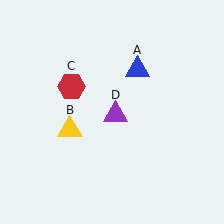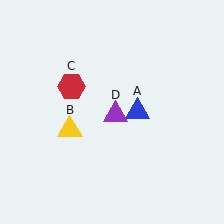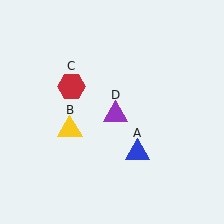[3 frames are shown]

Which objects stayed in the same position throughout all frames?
Yellow triangle (object B) and red hexagon (object C) and purple triangle (object D) remained stationary.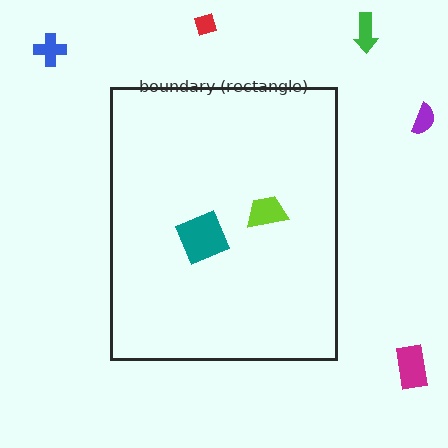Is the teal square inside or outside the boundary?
Inside.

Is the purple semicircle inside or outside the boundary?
Outside.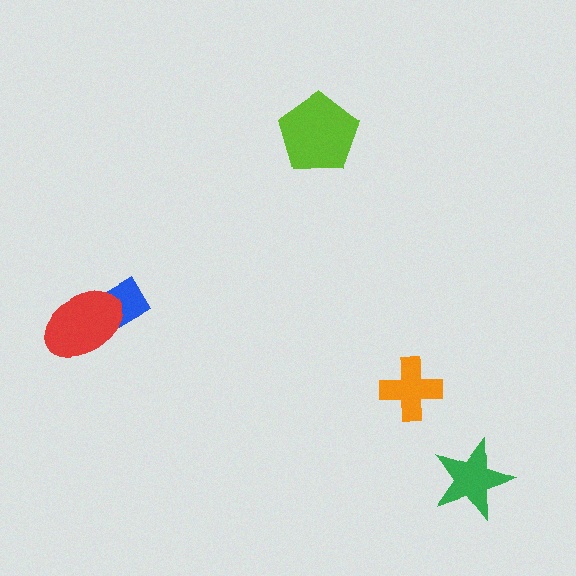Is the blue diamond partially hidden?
Yes, it is partially covered by another shape.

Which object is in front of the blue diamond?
The red ellipse is in front of the blue diamond.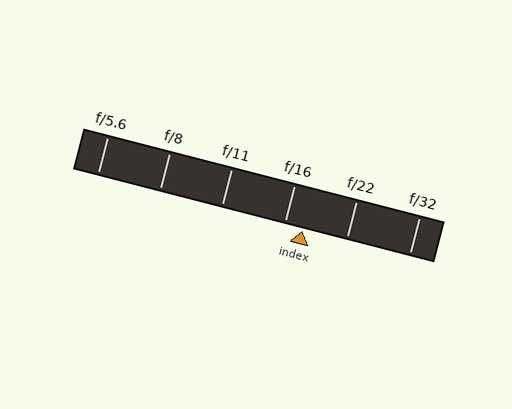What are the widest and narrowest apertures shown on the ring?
The widest aperture shown is f/5.6 and the narrowest is f/32.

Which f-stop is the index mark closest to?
The index mark is closest to f/16.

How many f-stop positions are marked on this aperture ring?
There are 6 f-stop positions marked.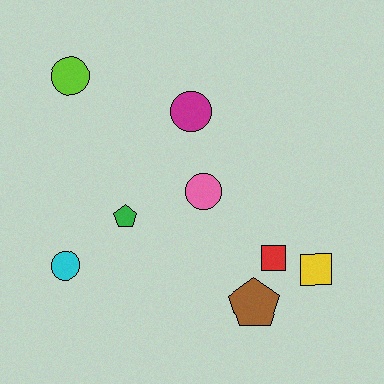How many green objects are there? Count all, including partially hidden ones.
There is 1 green object.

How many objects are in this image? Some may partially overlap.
There are 8 objects.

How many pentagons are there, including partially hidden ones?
There are 2 pentagons.